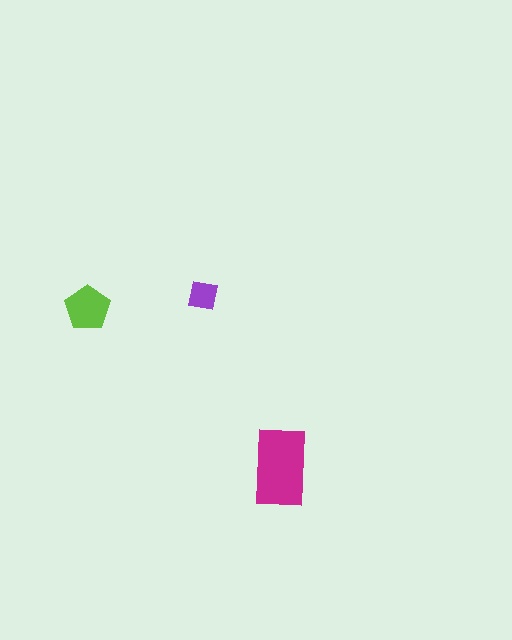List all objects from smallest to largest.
The purple square, the lime pentagon, the magenta rectangle.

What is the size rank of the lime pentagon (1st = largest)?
2nd.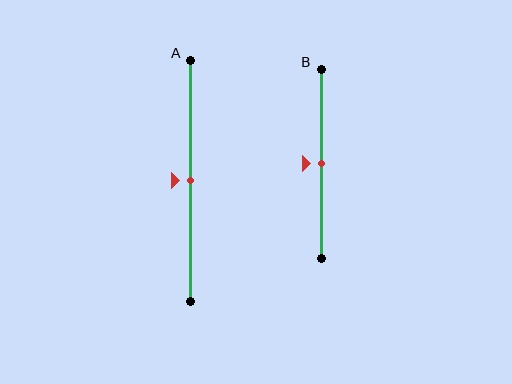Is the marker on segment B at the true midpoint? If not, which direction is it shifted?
Yes, the marker on segment B is at the true midpoint.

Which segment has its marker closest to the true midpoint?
Segment A has its marker closest to the true midpoint.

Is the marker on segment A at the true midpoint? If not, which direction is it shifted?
Yes, the marker on segment A is at the true midpoint.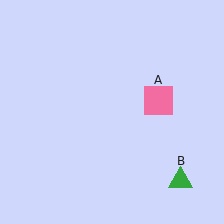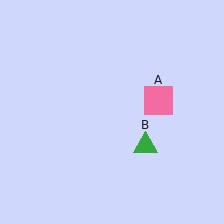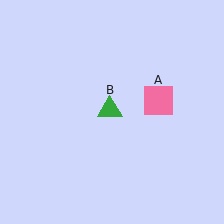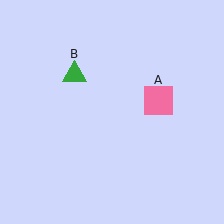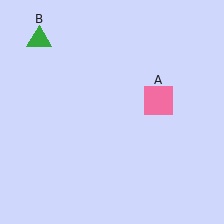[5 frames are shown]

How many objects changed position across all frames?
1 object changed position: green triangle (object B).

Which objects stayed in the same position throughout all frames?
Pink square (object A) remained stationary.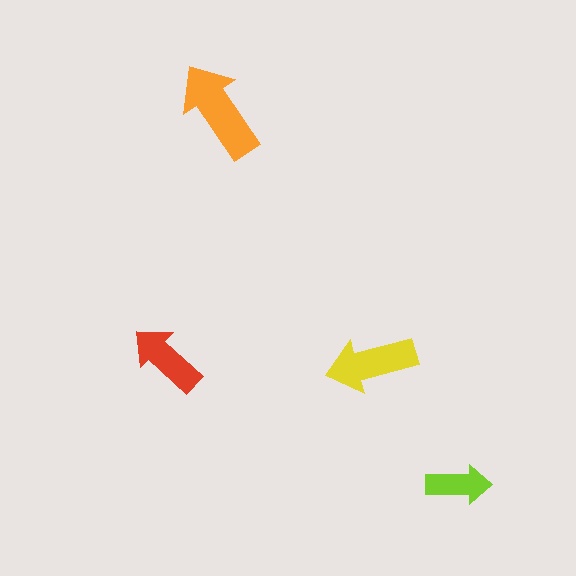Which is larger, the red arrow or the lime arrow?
The red one.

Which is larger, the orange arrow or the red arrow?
The orange one.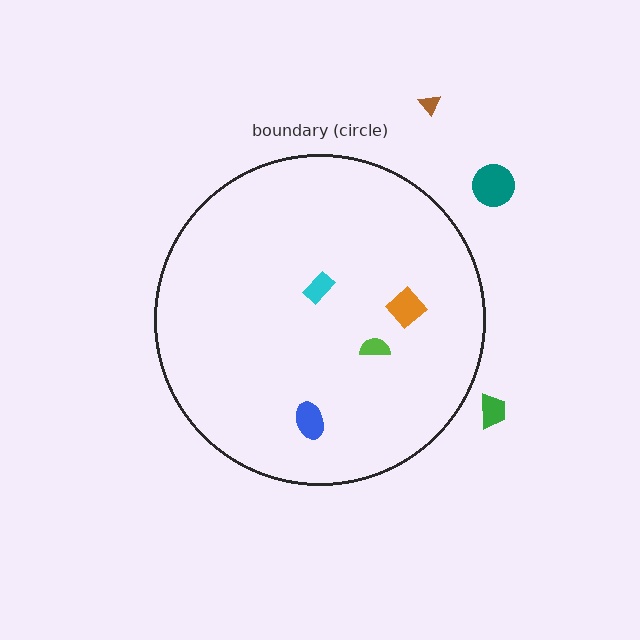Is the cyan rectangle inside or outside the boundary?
Inside.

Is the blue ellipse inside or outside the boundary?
Inside.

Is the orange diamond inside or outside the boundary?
Inside.